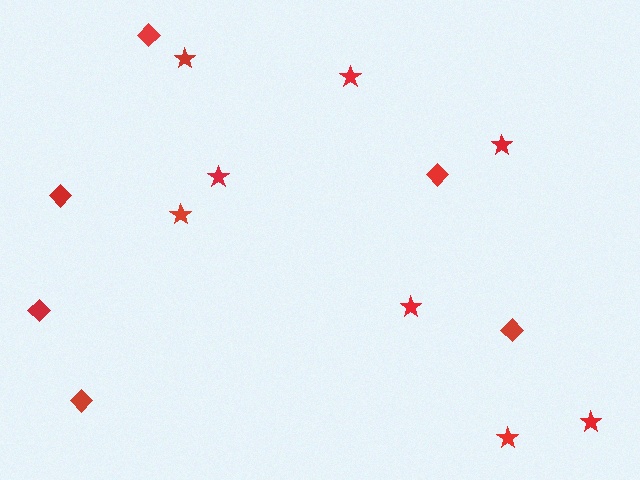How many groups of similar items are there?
There are 2 groups: one group of diamonds (6) and one group of stars (8).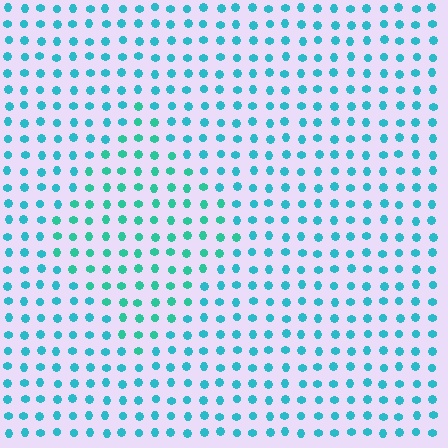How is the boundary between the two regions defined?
The boundary is defined purely by a slight shift in hue (about 23 degrees). Spacing, size, and orientation are identical on both sides.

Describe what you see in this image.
The image is filled with small cyan elements in a uniform arrangement. A diamond-shaped region is visible where the elements are tinted to a slightly different hue, forming a subtle color boundary.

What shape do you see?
I see a diamond.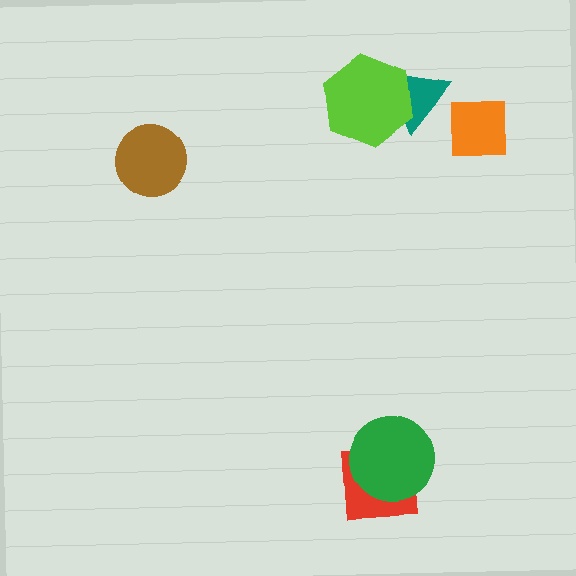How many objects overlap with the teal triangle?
1 object overlaps with the teal triangle.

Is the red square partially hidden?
Yes, it is partially covered by another shape.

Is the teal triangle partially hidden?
Yes, it is partially covered by another shape.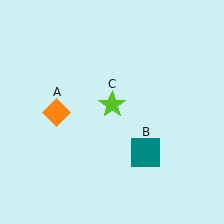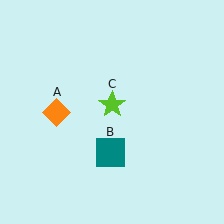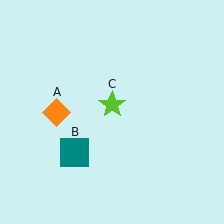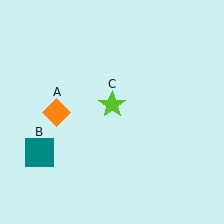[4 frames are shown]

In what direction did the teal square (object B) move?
The teal square (object B) moved left.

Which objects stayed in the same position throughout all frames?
Orange diamond (object A) and lime star (object C) remained stationary.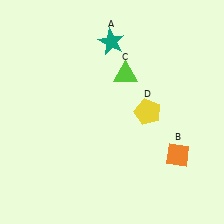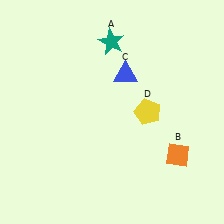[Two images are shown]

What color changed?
The triangle (C) changed from lime in Image 1 to blue in Image 2.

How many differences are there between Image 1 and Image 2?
There is 1 difference between the two images.